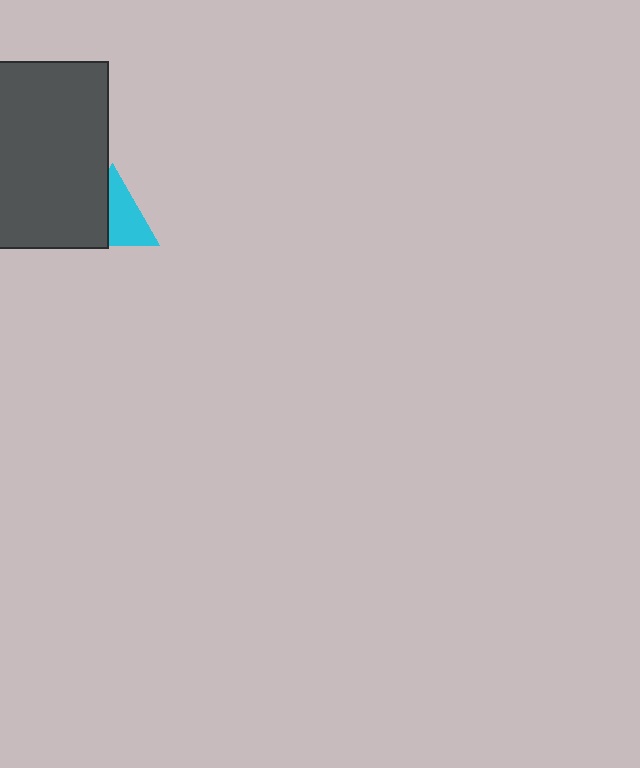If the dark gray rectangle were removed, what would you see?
You would see the complete cyan triangle.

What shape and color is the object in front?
The object in front is a dark gray rectangle.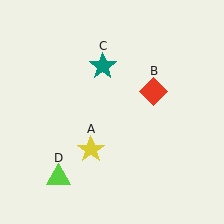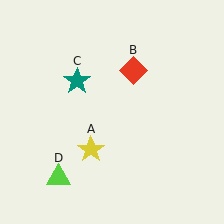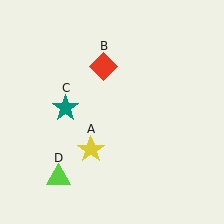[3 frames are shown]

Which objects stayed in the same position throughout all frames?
Yellow star (object A) and lime triangle (object D) remained stationary.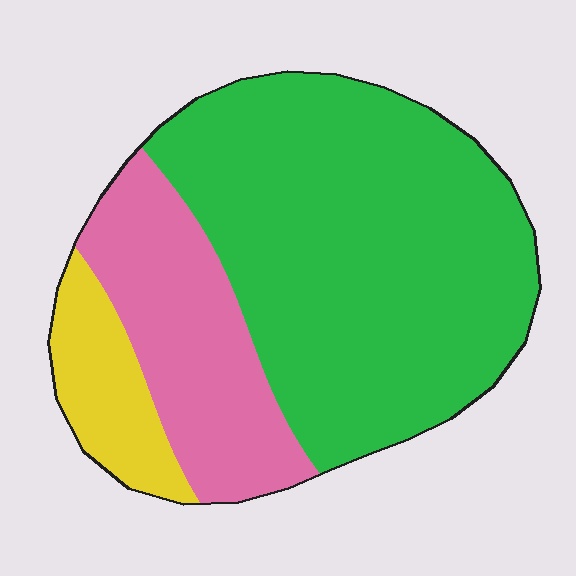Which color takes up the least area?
Yellow, at roughly 10%.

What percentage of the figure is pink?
Pink takes up about one quarter (1/4) of the figure.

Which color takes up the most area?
Green, at roughly 65%.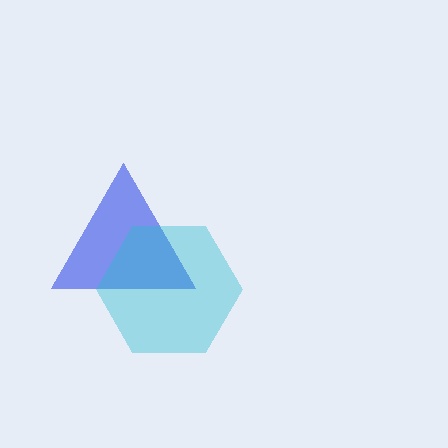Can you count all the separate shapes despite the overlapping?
Yes, there are 2 separate shapes.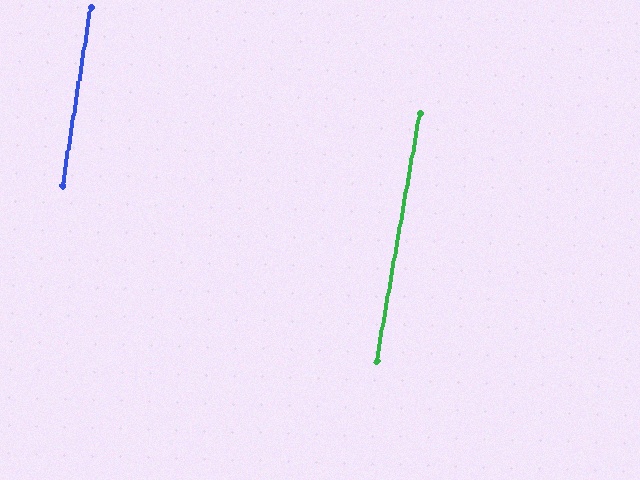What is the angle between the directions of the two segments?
Approximately 1 degree.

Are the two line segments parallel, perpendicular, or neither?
Parallel — their directions differ by only 1.0°.